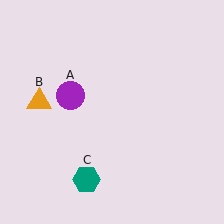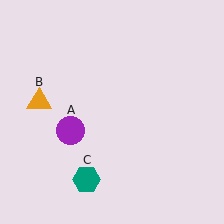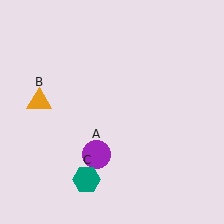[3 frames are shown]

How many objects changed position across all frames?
1 object changed position: purple circle (object A).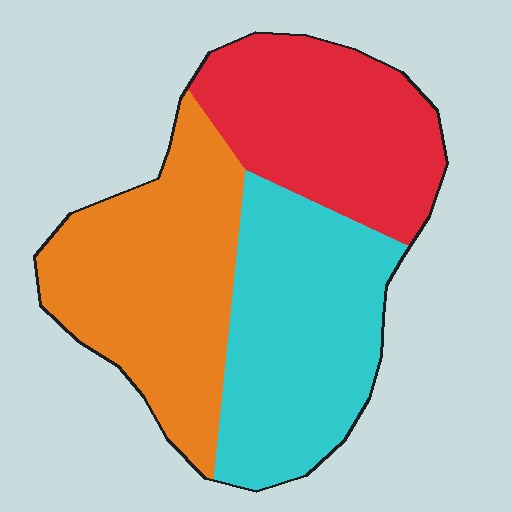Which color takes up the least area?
Red, at roughly 30%.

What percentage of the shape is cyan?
Cyan takes up about one third (1/3) of the shape.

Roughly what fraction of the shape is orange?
Orange takes up about three eighths (3/8) of the shape.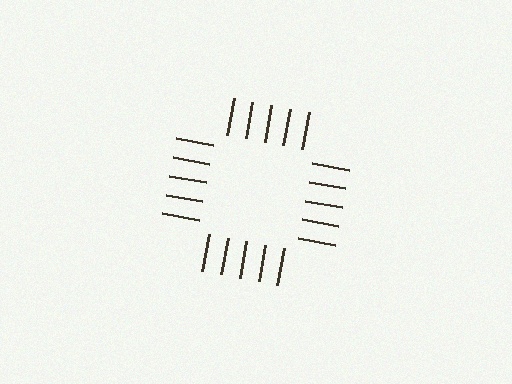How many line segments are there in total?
20 — 5 along each of the 4 edges.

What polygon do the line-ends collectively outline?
An illusory square — the line segments terminate on its edges but no continuous stroke is drawn.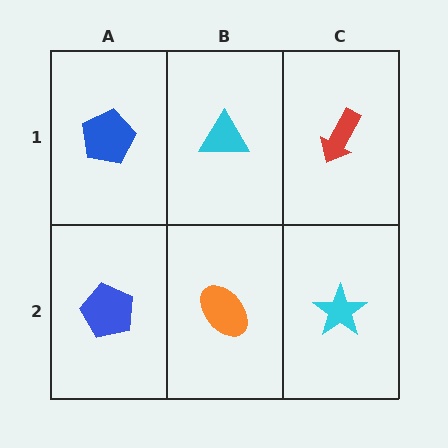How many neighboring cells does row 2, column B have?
3.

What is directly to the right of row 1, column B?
A red arrow.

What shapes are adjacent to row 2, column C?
A red arrow (row 1, column C), an orange ellipse (row 2, column B).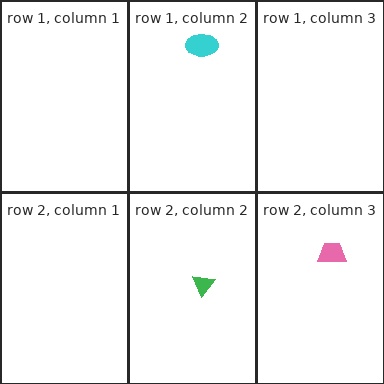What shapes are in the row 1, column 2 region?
The cyan ellipse.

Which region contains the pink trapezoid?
The row 2, column 3 region.